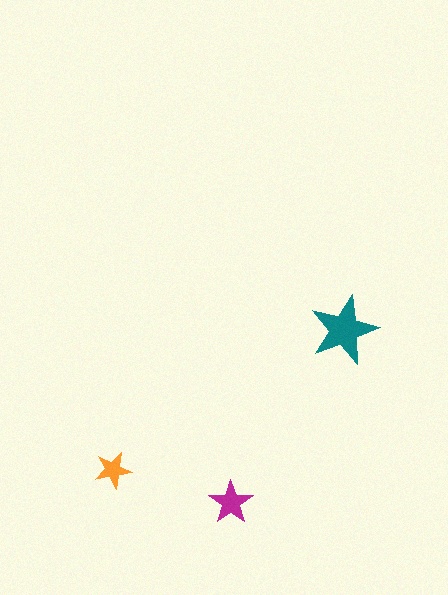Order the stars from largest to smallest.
the teal one, the magenta one, the orange one.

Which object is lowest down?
The magenta star is bottommost.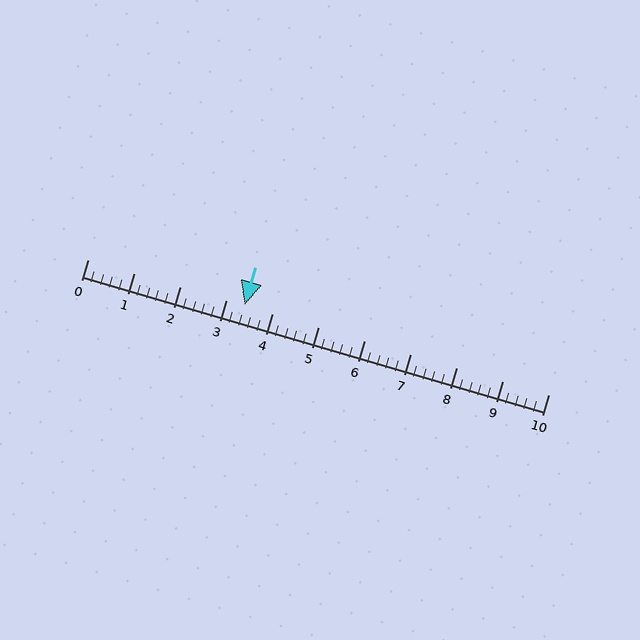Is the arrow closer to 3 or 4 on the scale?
The arrow is closer to 3.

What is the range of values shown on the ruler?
The ruler shows values from 0 to 10.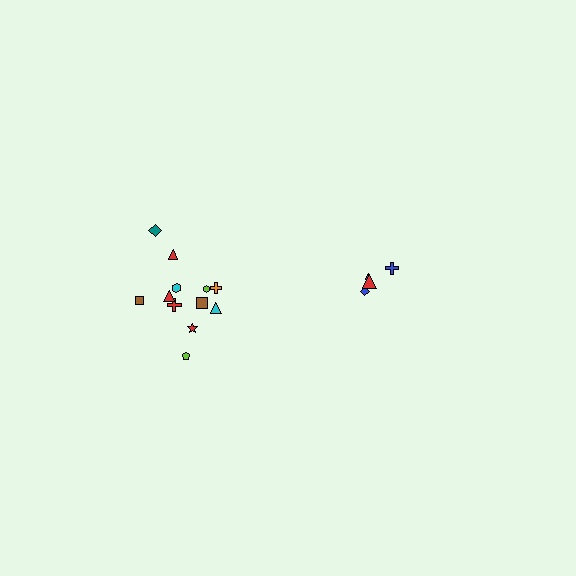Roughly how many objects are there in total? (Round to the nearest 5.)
Roughly 15 objects in total.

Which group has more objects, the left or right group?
The left group.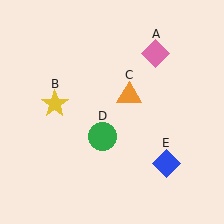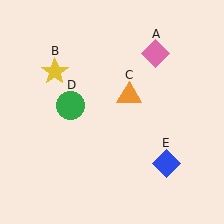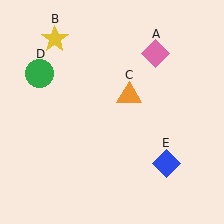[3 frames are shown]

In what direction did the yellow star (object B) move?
The yellow star (object B) moved up.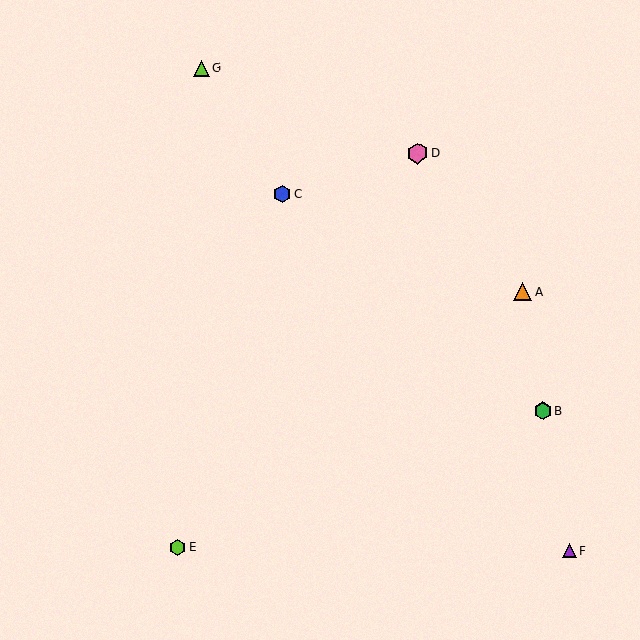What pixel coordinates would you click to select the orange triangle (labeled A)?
Click at (523, 292) to select the orange triangle A.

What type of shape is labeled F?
Shape F is a purple triangle.